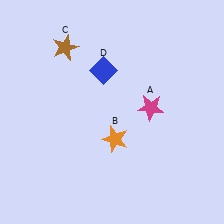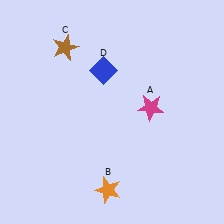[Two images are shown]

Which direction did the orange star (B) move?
The orange star (B) moved down.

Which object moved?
The orange star (B) moved down.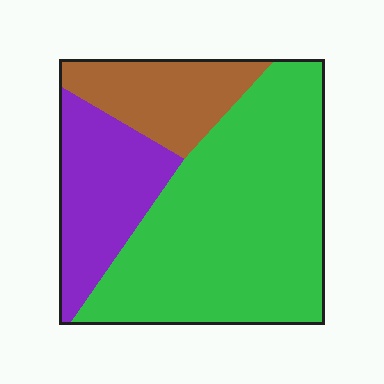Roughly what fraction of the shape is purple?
Purple covers 22% of the shape.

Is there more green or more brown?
Green.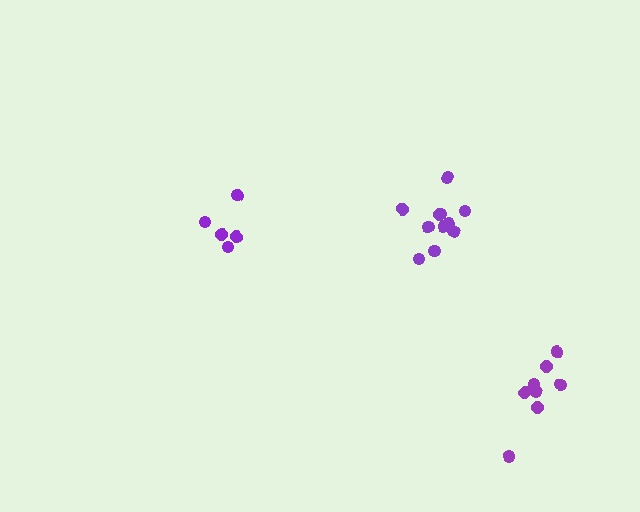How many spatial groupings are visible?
There are 3 spatial groupings.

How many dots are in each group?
Group 1: 11 dots, Group 2: 5 dots, Group 3: 8 dots (24 total).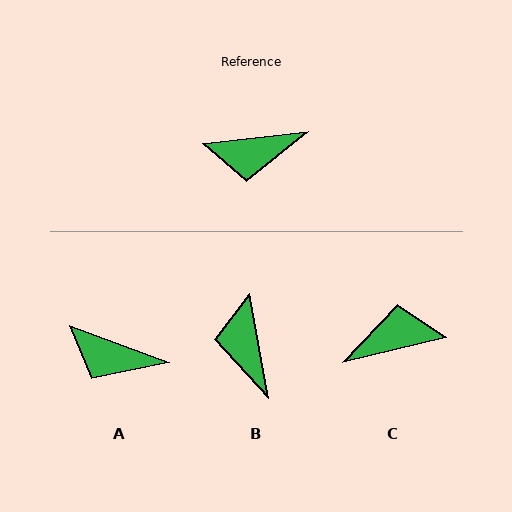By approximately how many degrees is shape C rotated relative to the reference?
Approximately 173 degrees clockwise.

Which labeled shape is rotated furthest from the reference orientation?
C, about 173 degrees away.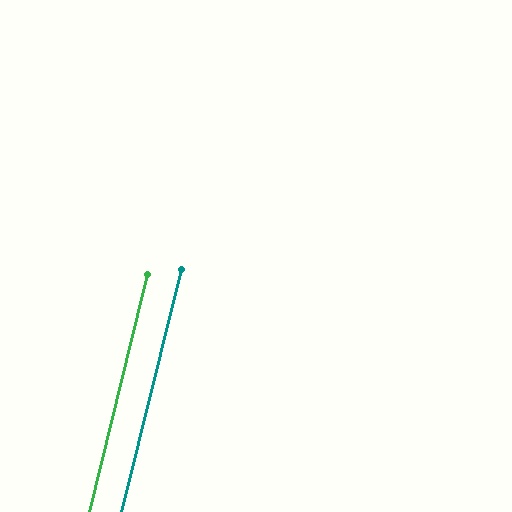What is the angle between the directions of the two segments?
Approximately 1 degree.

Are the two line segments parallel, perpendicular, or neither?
Parallel — their directions differ by only 0.5°.